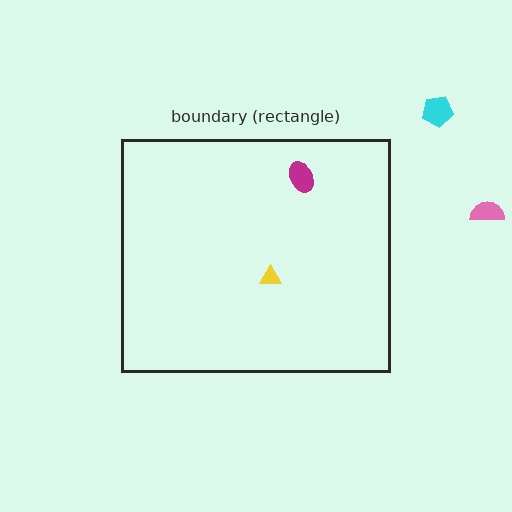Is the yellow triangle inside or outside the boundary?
Inside.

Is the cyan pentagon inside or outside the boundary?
Outside.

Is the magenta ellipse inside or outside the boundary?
Inside.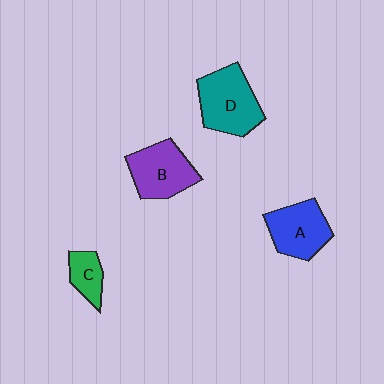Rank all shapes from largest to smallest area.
From largest to smallest: D (teal), B (purple), A (blue), C (green).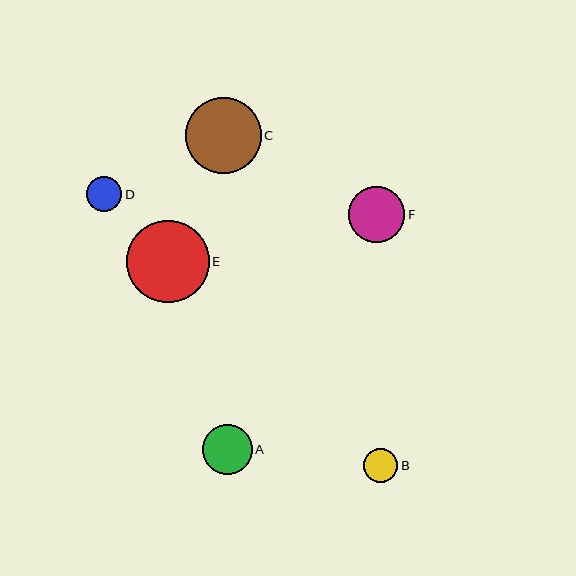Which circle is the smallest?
Circle B is the smallest with a size of approximately 35 pixels.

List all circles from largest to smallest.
From largest to smallest: E, C, F, A, D, B.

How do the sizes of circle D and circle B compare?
Circle D and circle B are approximately the same size.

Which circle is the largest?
Circle E is the largest with a size of approximately 83 pixels.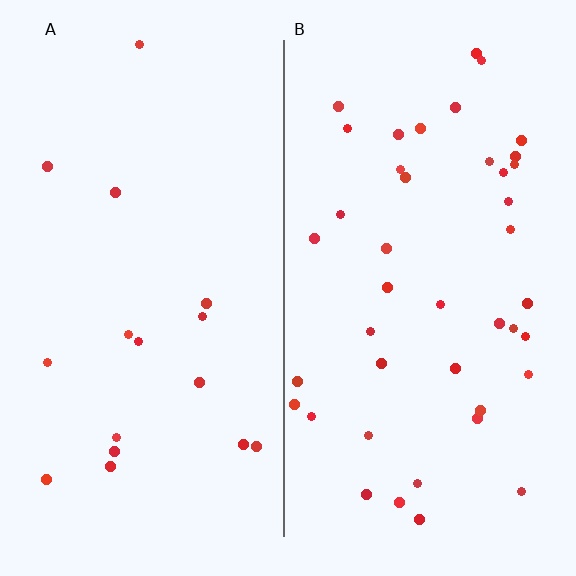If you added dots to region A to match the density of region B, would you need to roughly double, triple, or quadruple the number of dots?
Approximately triple.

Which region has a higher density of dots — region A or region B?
B (the right).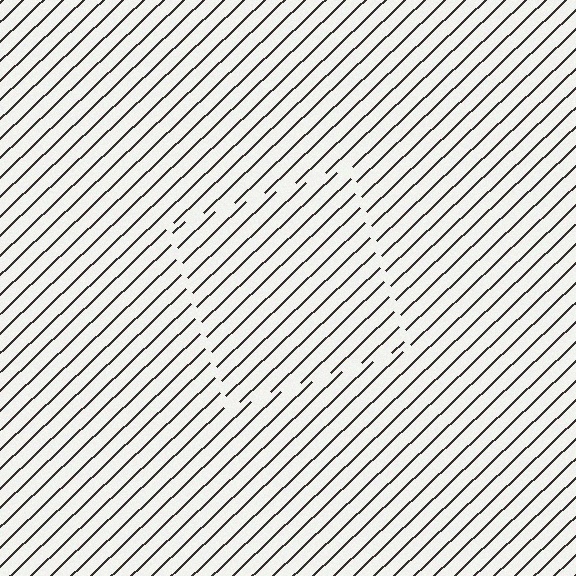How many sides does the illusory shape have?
4 sides — the line-ends trace a square.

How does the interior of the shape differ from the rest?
The interior of the shape contains the same grating, shifted by half a period — the contour is defined by the phase discontinuity where line-ends from the inner and outer gratings abut.